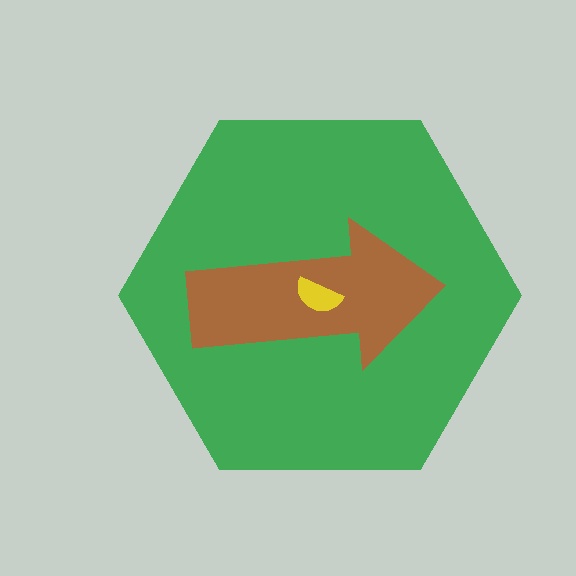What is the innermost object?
The yellow semicircle.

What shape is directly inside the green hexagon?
The brown arrow.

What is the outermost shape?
The green hexagon.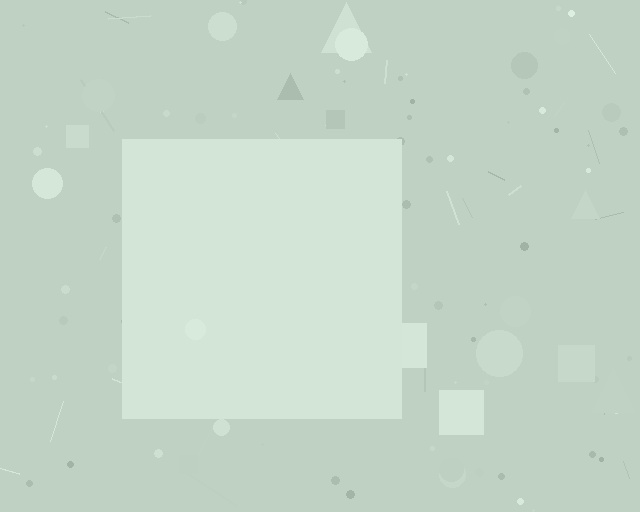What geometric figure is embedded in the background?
A square is embedded in the background.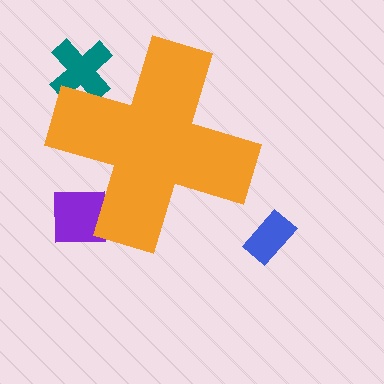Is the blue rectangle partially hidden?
No, the blue rectangle is fully visible.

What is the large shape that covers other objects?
An orange cross.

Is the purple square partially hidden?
Yes, the purple square is partially hidden behind the orange cross.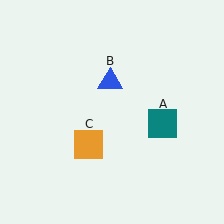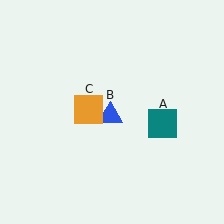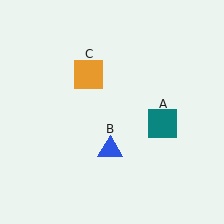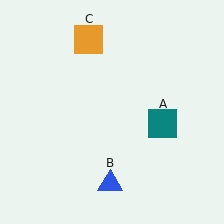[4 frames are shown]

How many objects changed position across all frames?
2 objects changed position: blue triangle (object B), orange square (object C).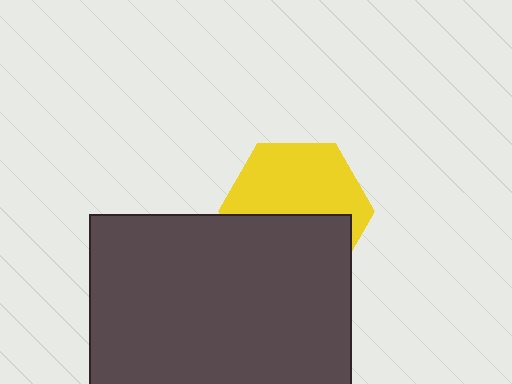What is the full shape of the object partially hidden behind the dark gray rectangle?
The partially hidden object is a yellow hexagon.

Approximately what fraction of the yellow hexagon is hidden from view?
Roughly 45% of the yellow hexagon is hidden behind the dark gray rectangle.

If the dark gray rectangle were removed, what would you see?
You would see the complete yellow hexagon.